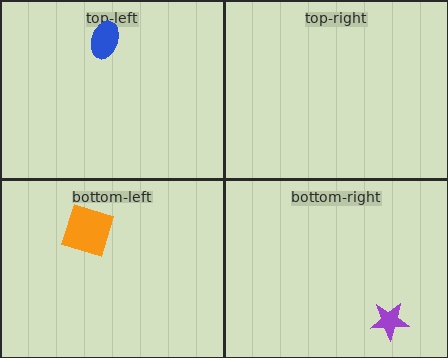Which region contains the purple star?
The bottom-right region.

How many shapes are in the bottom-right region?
1.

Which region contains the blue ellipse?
The top-left region.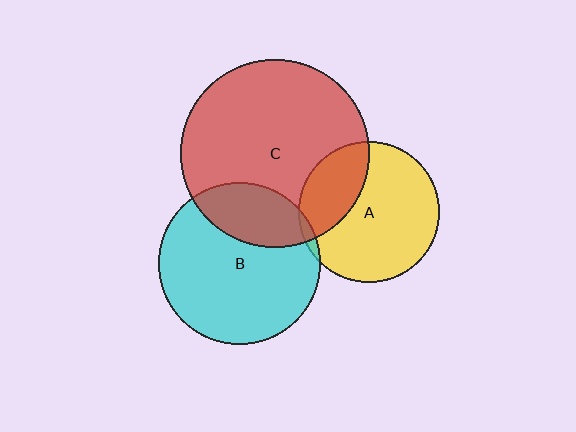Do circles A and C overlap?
Yes.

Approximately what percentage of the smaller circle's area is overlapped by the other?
Approximately 30%.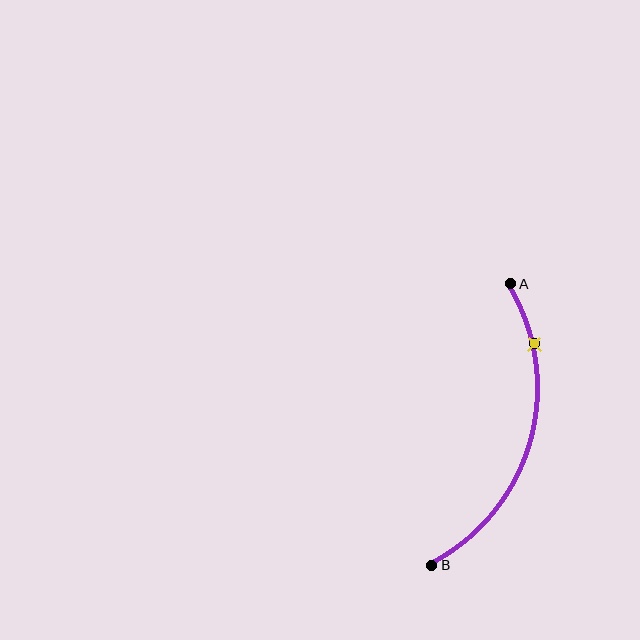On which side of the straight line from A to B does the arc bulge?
The arc bulges to the right of the straight line connecting A and B.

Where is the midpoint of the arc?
The arc midpoint is the point on the curve farthest from the straight line joining A and B. It sits to the right of that line.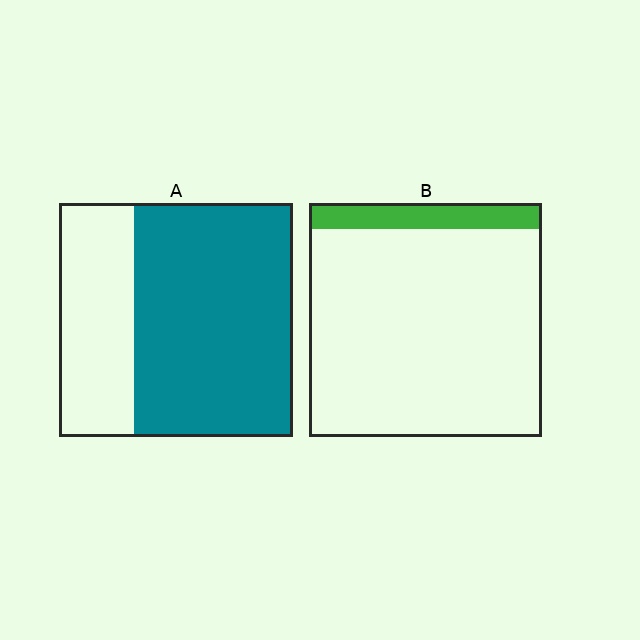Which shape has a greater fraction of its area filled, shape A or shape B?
Shape A.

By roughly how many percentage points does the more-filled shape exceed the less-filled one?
By roughly 55 percentage points (A over B).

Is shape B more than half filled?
No.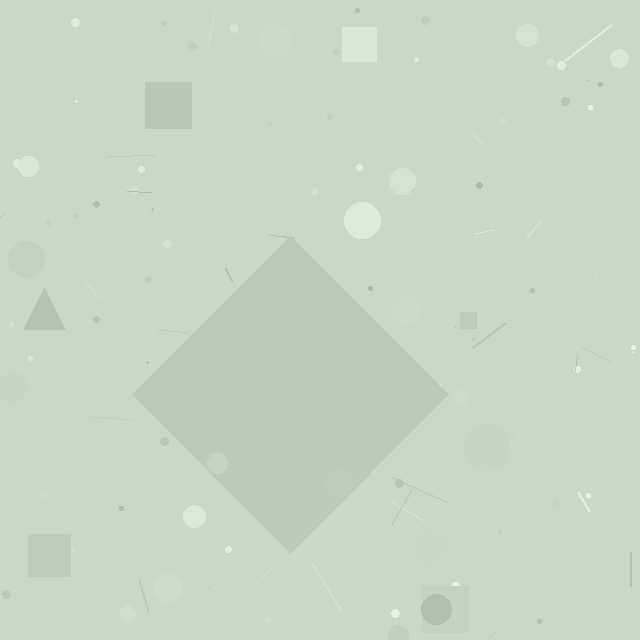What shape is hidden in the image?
A diamond is hidden in the image.